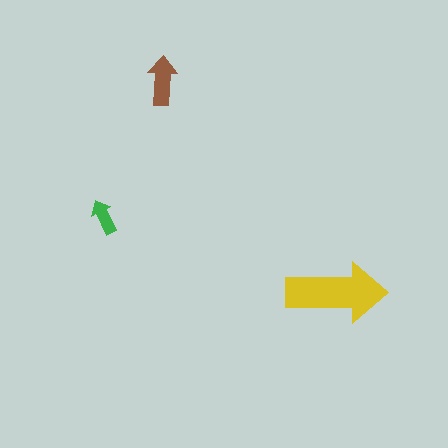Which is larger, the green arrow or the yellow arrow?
The yellow one.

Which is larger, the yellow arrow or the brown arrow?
The yellow one.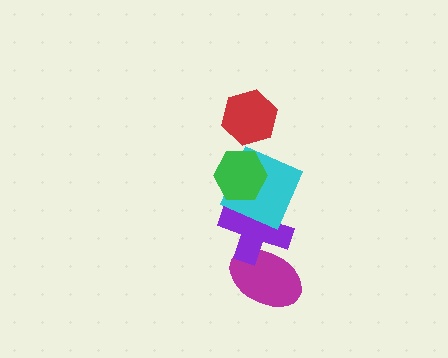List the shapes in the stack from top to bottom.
From top to bottom: the red hexagon, the green hexagon, the cyan square, the purple cross, the magenta ellipse.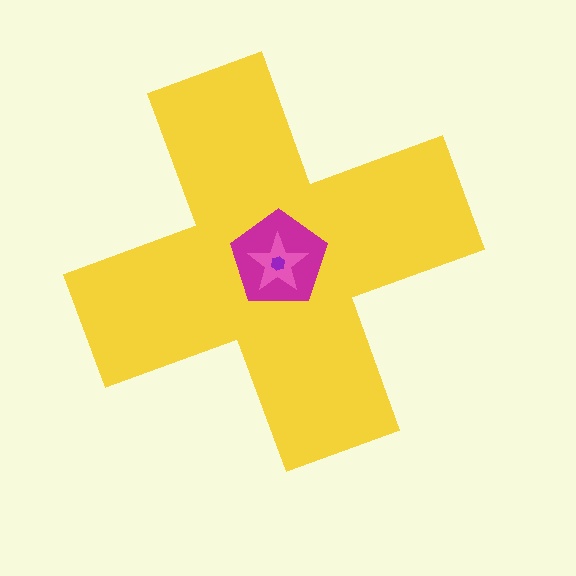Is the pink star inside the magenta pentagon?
Yes.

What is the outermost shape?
The yellow cross.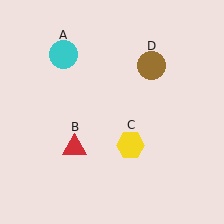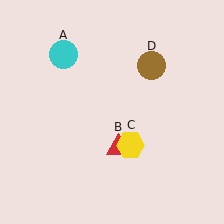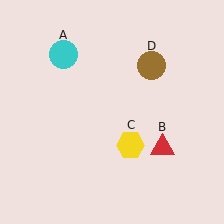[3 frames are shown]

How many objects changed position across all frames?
1 object changed position: red triangle (object B).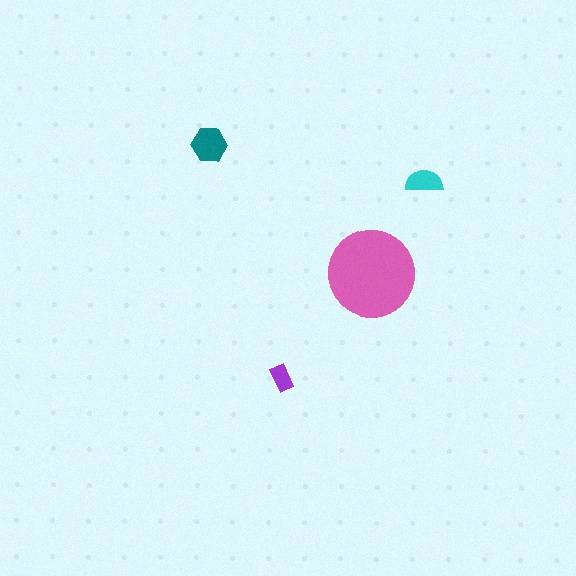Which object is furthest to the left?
The teal hexagon is leftmost.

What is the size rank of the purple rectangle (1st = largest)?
4th.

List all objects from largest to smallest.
The pink circle, the teal hexagon, the cyan semicircle, the purple rectangle.